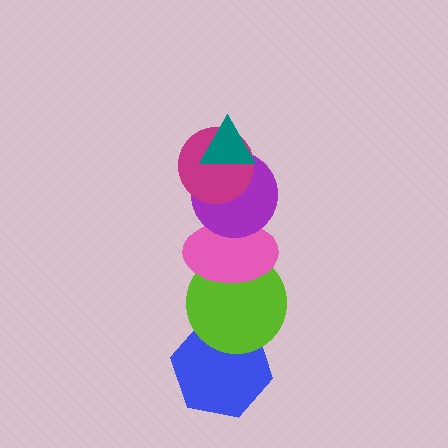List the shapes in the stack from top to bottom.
From top to bottom: the teal triangle, the magenta circle, the purple circle, the pink ellipse, the lime circle, the blue hexagon.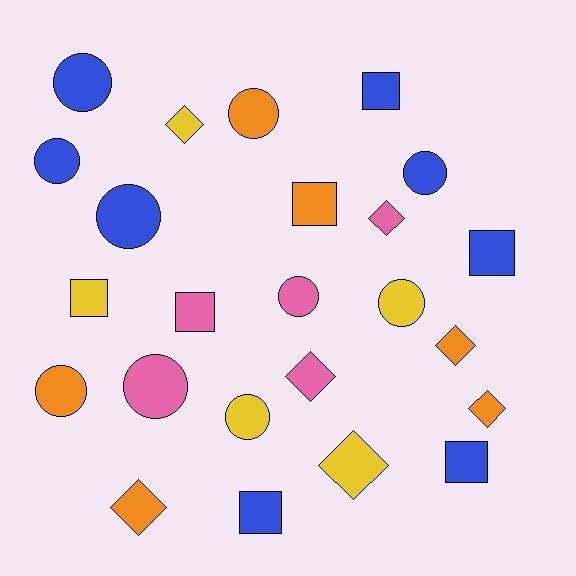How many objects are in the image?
There are 24 objects.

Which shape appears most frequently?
Circle, with 10 objects.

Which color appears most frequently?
Blue, with 8 objects.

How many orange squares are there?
There is 1 orange square.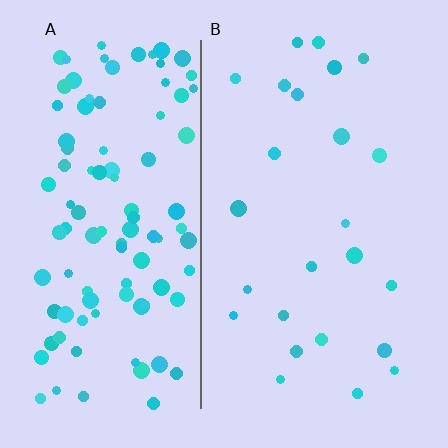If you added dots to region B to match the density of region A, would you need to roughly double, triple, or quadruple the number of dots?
Approximately quadruple.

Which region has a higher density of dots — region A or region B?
A (the left).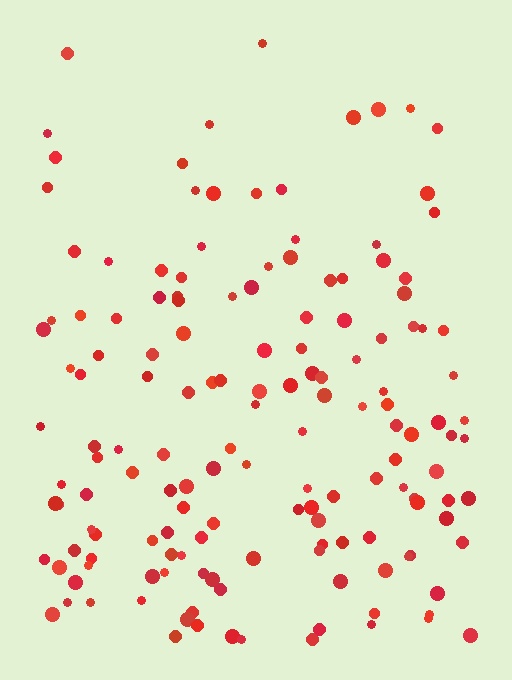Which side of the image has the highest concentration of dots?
The bottom.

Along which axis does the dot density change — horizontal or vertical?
Vertical.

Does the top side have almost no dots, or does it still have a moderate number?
Still a moderate number, just noticeably fewer than the bottom.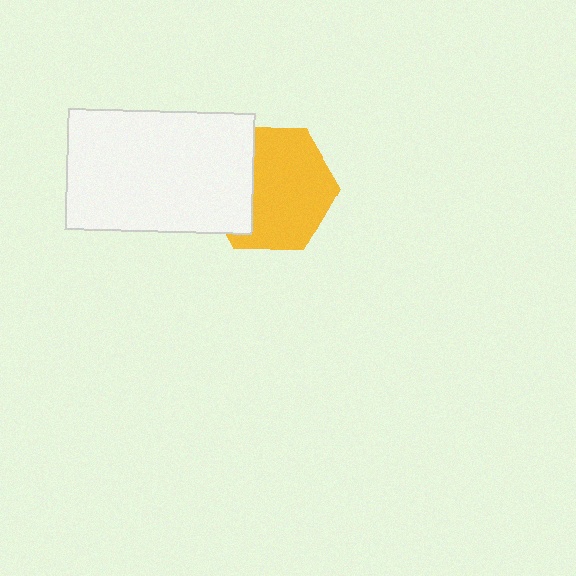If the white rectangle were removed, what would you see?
You would see the complete yellow hexagon.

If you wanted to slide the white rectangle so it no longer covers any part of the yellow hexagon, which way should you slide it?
Slide it left — that is the most direct way to separate the two shapes.